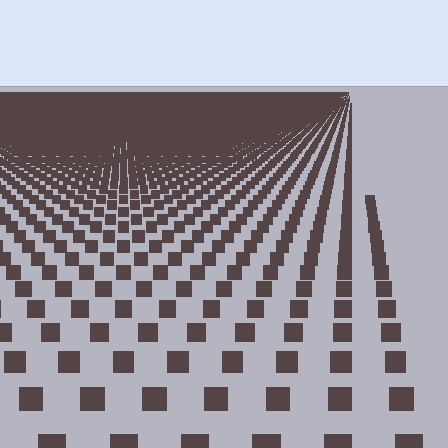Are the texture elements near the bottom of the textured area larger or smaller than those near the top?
Larger. Near the bottom, elements are closer to the viewer and appear at a bigger on-screen size.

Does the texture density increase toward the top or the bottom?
Density increases toward the top.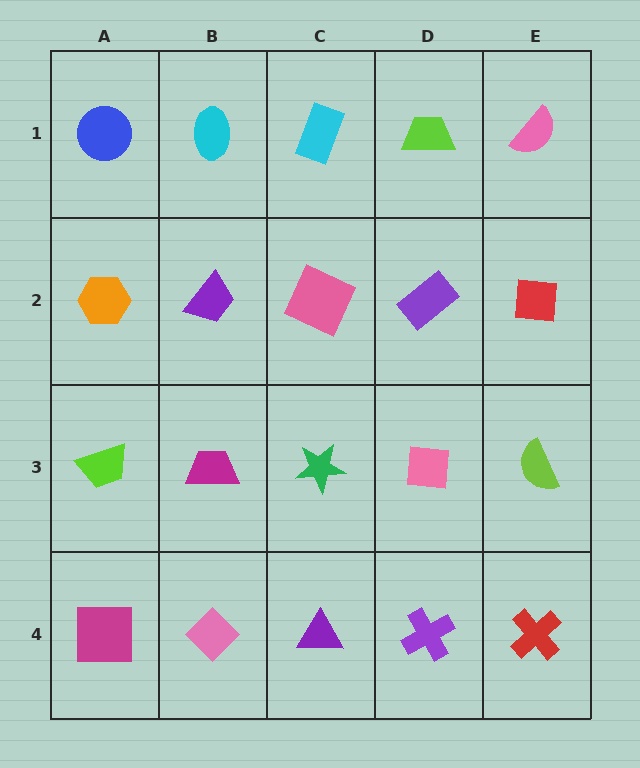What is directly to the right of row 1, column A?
A cyan ellipse.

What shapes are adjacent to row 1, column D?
A purple rectangle (row 2, column D), a cyan rectangle (row 1, column C), a pink semicircle (row 1, column E).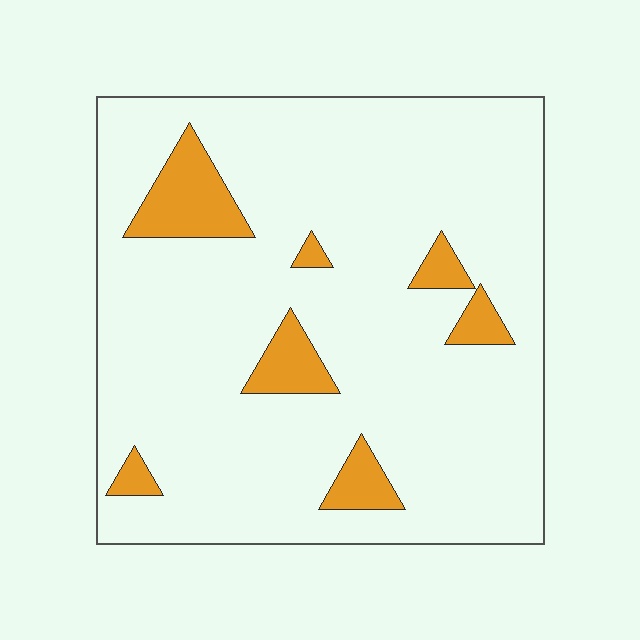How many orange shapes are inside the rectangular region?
7.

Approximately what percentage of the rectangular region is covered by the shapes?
Approximately 10%.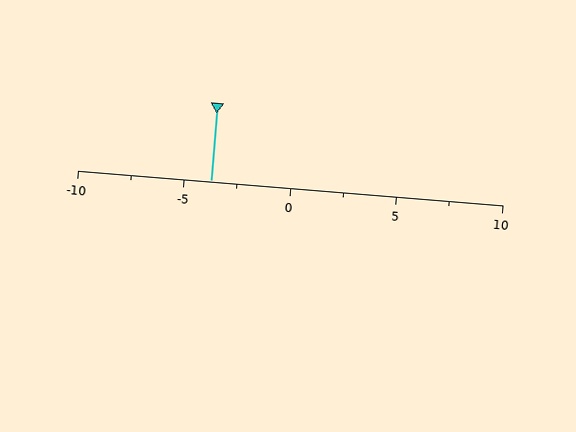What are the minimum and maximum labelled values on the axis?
The axis runs from -10 to 10.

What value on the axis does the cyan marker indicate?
The marker indicates approximately -3.8.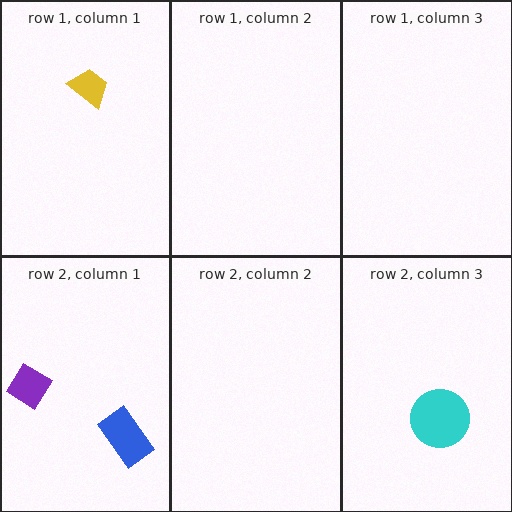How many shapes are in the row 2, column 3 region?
1.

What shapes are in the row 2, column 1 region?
The blue rectangle, the purple diamond.